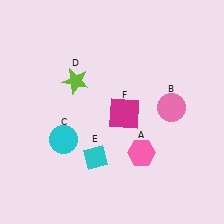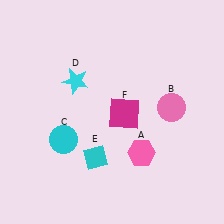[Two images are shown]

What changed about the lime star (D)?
In Image 1, D is lime. In Image 2, it changed to cyan.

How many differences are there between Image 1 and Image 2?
There is 1 difference between the two images.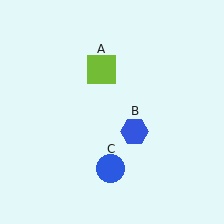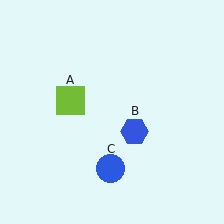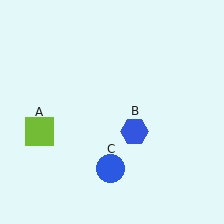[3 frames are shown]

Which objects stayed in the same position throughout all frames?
Blue hexagon (object B) and blue circle (object C) remained stationary.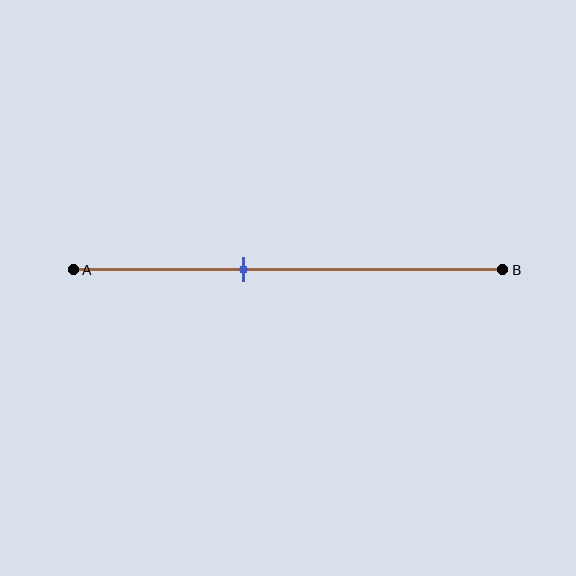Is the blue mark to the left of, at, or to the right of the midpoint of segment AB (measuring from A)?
The blue mark is to the left of the midpoint of segment AB.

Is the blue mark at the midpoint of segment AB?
No, the mark is at about 40% from A, not at the 50% midpoint.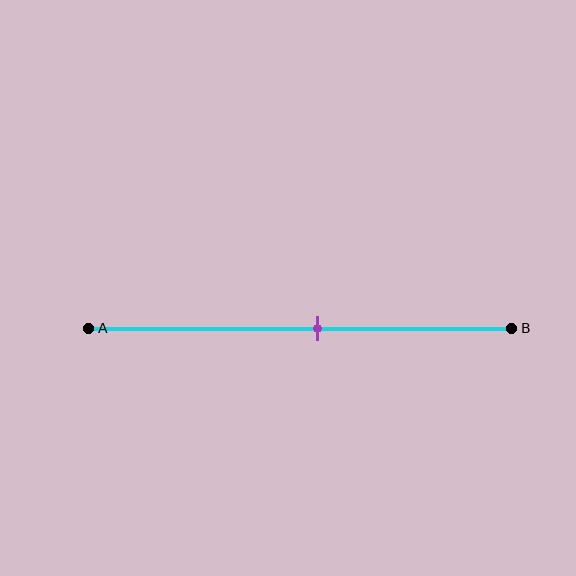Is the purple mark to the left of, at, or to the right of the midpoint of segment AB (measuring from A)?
The purple mark is to the right of the midpoint of segment AB.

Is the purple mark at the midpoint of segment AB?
No, the mark is at about 55% from A, not at the 50% midpoint.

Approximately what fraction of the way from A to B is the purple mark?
The purple mark is approximately 55% of the way from A to B.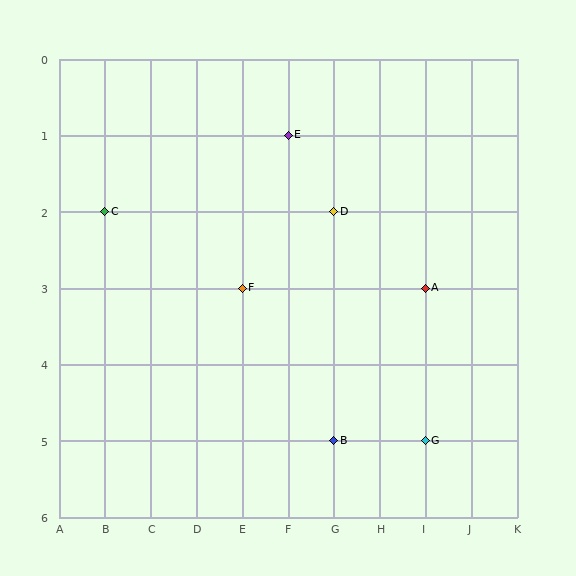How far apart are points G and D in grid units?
Points G and D are 2 columns and 3 rows apart (about 3.6 grid units diagonally).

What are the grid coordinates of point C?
Point C is at grid coordinates (B, 2).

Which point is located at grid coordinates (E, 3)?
Point F is at (E, 3).